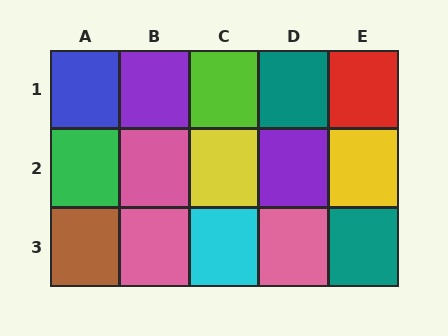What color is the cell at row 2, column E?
Yellow.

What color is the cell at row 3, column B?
Pink.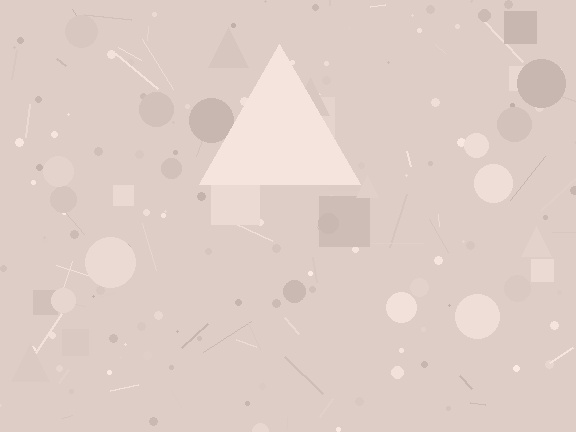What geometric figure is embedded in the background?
A triangle is embedded in the background.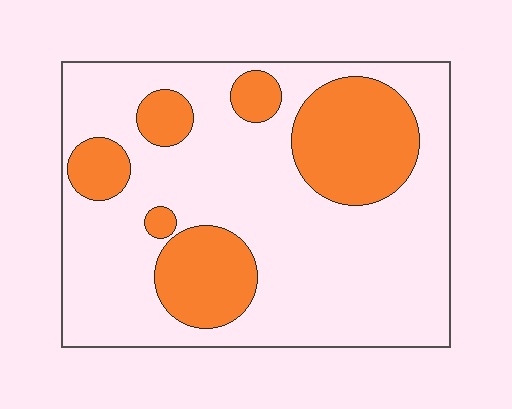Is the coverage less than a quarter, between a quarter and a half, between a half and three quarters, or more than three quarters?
Between a quarter and a half.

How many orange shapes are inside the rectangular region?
6.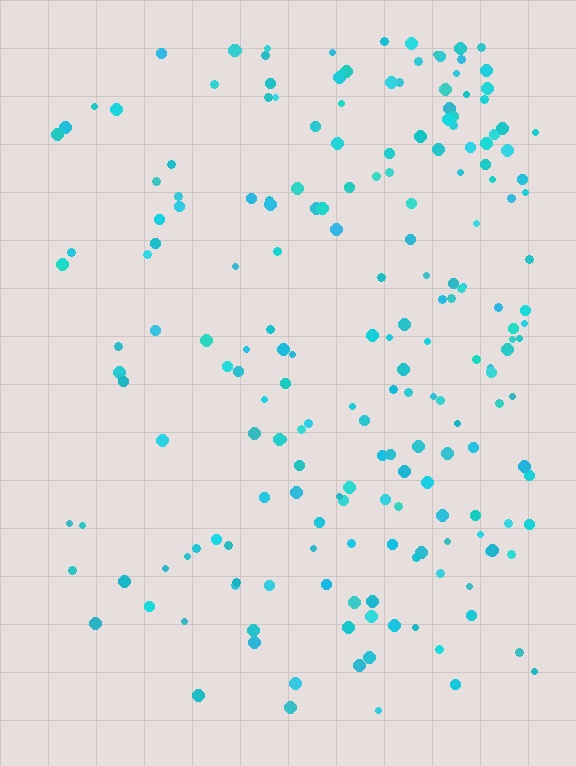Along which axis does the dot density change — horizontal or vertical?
Horizontal.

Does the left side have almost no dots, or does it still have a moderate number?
Still a moderate number, just noticeably fewer than the right.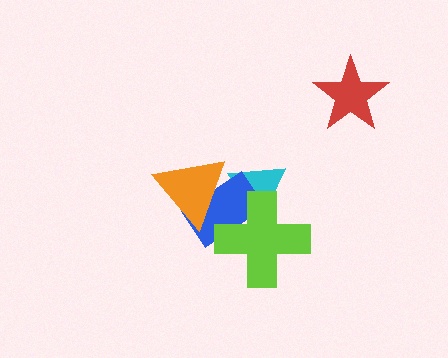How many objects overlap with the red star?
0 objects overlap with the red star.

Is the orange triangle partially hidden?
No, no other shape covers it.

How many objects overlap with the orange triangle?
2 objects overlap with the orange triangle.